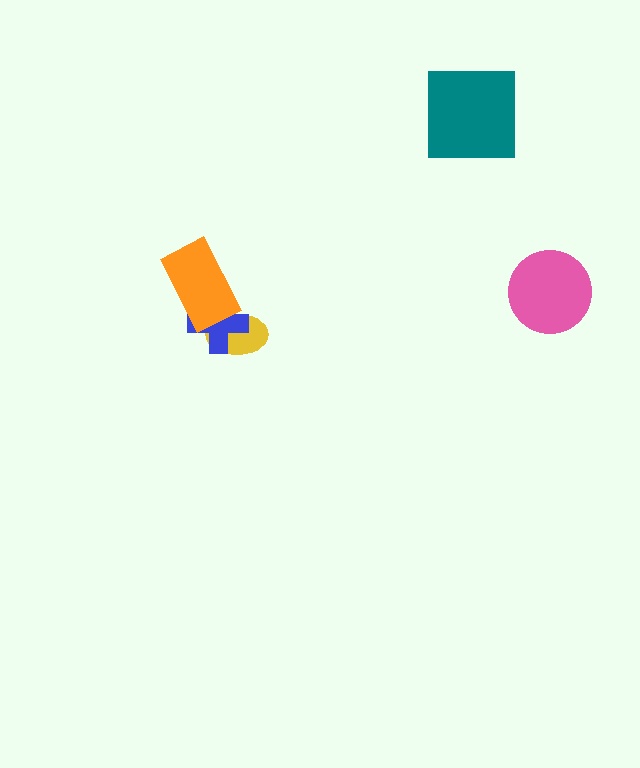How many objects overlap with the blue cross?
2 objects overlap with the blue cross.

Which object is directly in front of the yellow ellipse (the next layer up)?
The blue cross is directly in front of the yellow ellipse.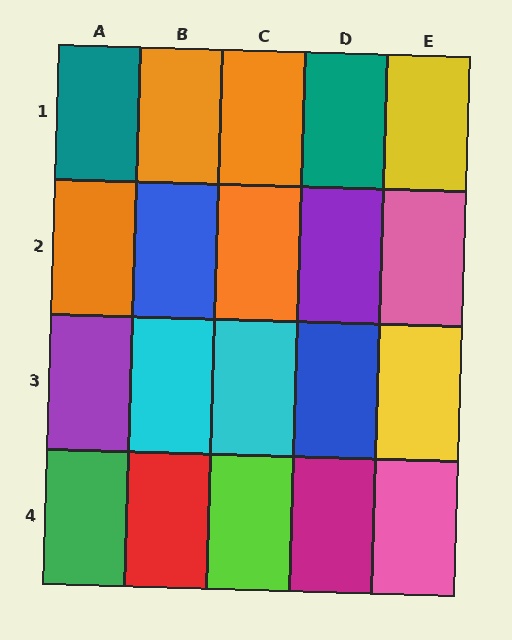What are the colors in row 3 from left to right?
Purple, cyan, cyan, blue, yellow.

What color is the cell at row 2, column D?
Purple.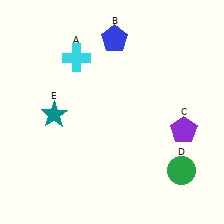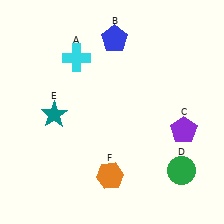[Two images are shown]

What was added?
An orange hexagon (F) was added in Image 2.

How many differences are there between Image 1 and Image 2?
There is 1 difference between the two images.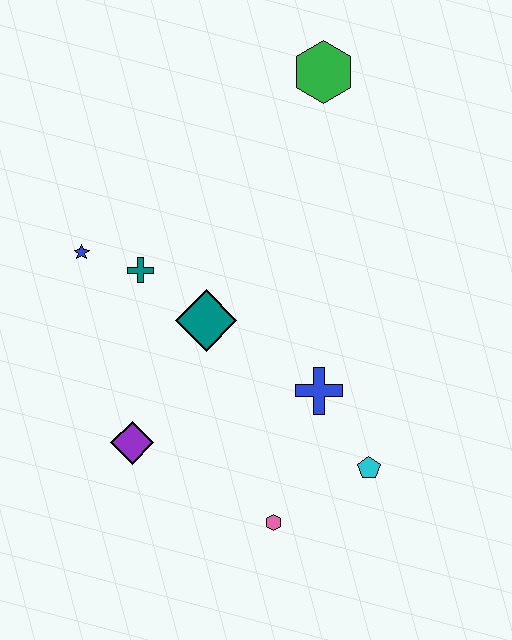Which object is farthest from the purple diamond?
The green hexagon is farthest from the purple diamond.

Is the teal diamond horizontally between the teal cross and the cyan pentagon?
Yes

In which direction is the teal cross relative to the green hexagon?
The teal cross is below the green hexagon.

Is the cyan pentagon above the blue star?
No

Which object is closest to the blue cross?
The cyan pentagon is closest to the blue cross.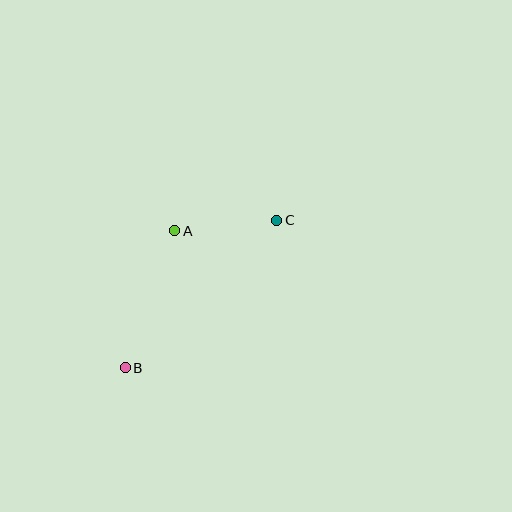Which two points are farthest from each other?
Points B and C are farthest from each other.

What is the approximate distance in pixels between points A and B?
The distance between A and B is approximately 145 pixels.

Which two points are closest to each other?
Points A and C are closest to each other.